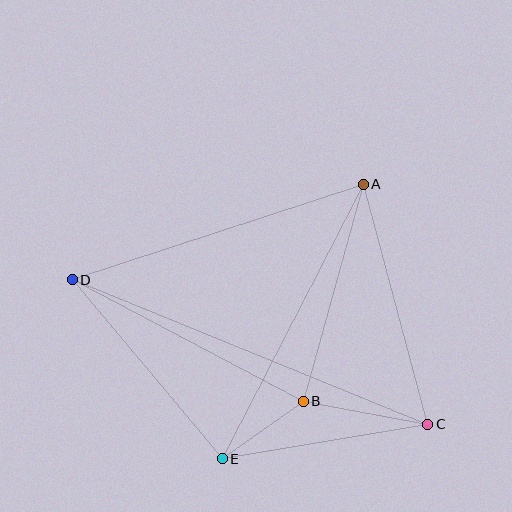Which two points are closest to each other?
Points B and E are closest to each other.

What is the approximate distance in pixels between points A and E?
The distance between A and E is approximately 309 pixels.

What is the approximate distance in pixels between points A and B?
The distance between A and B is approximately 225 pixels.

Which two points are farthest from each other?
Points C and D are farthest from each other.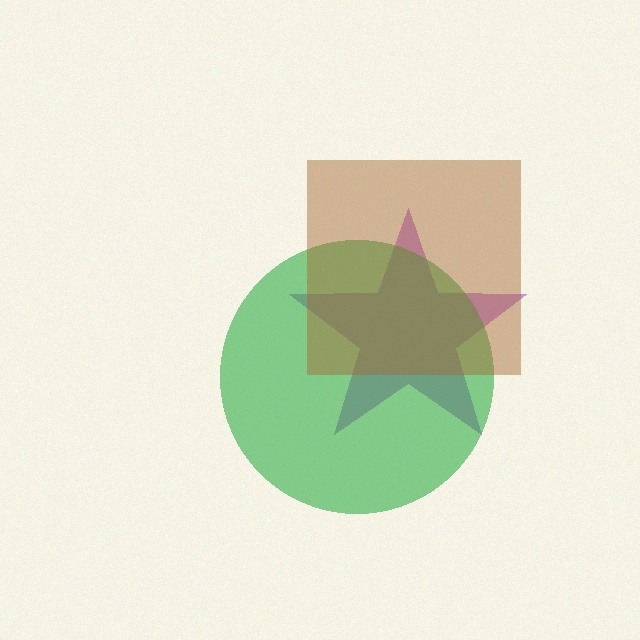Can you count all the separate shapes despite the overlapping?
Yes, there are 3 separate shapes.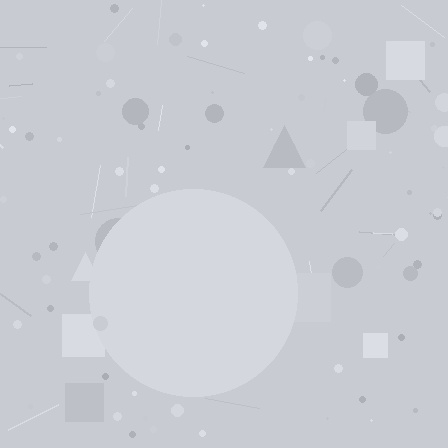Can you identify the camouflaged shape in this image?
The camouflaged shape is a circle.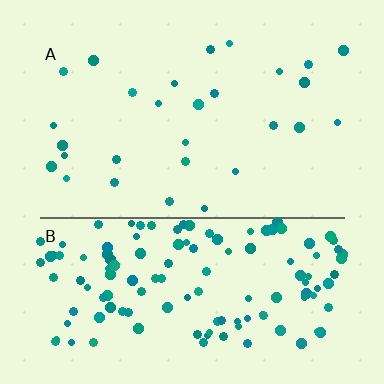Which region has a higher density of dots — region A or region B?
B (the bottom).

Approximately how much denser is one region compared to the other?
Approximately 5.0× — region B over region A.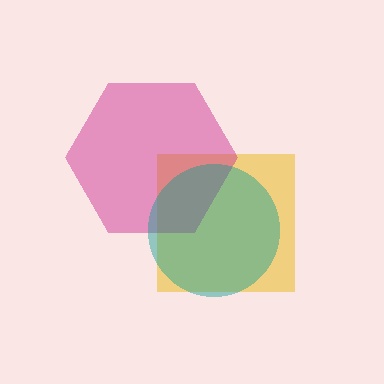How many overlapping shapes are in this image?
There are 3 overlapping shapes in the image.